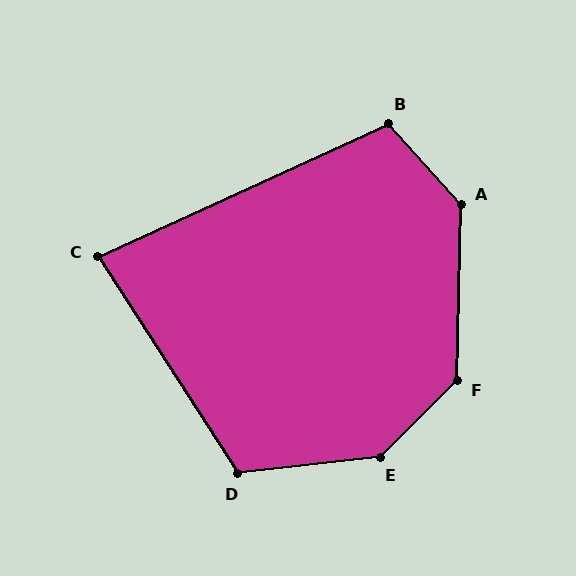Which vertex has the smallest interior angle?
C, at approximately 82 degrees.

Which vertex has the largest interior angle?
E, at approximately 142 degrees.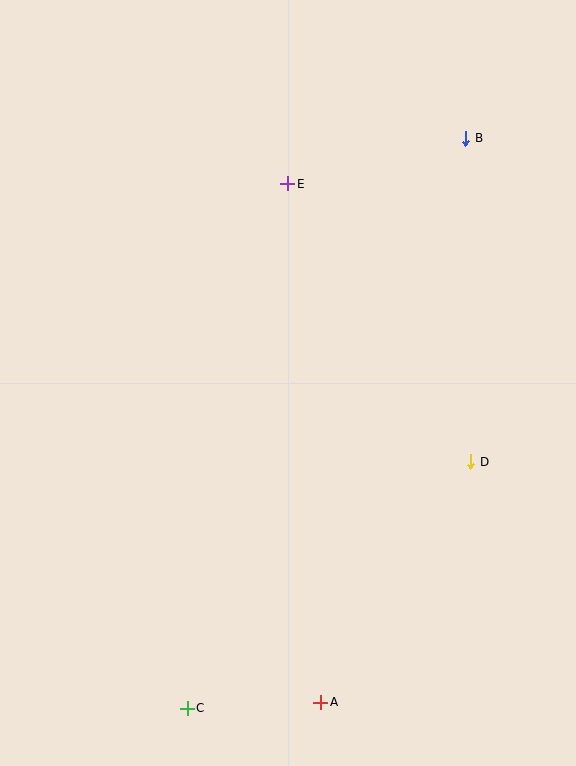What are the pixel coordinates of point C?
Point C is at (187, 708).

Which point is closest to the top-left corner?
Point E is closest to the top-left corner.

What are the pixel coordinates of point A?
Point A is at (321, 702).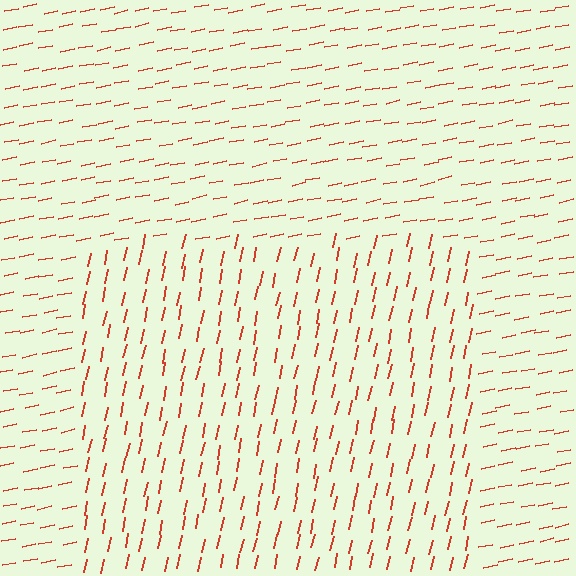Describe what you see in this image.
The image is filled with small red line segments. A rectangle region in the image has lines oriented differently from the surrounding lines, creating a visible texture boundary.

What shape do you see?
I see a rectangle.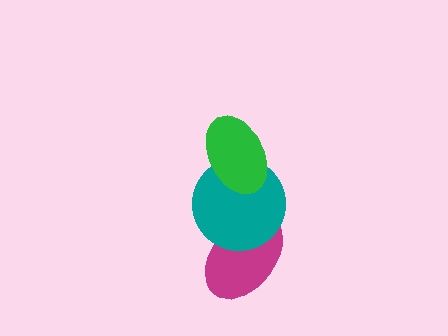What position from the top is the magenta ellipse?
The magenta ellipse is 3rd from the top.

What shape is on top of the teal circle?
The green ellipse is on top of the teal circle.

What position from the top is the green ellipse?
The green ellipse is 1st from the top.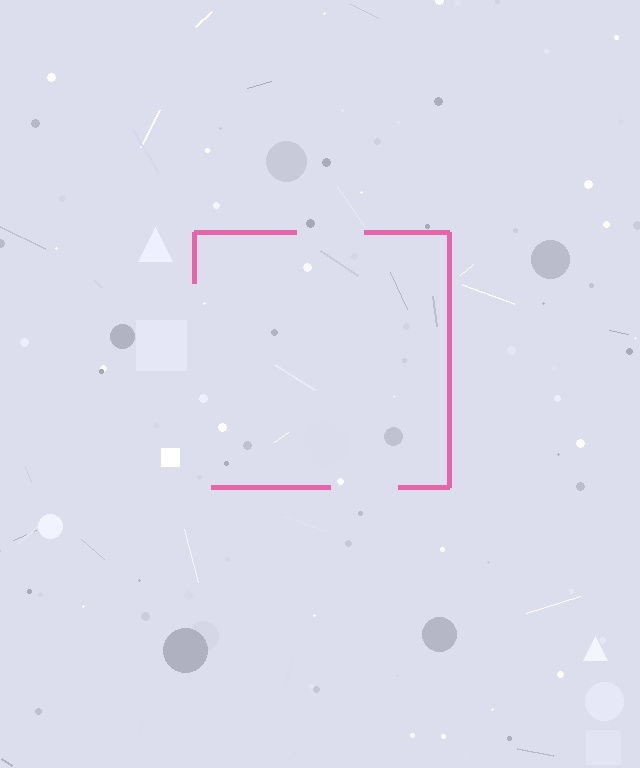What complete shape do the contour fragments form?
The contour fragments form a square.